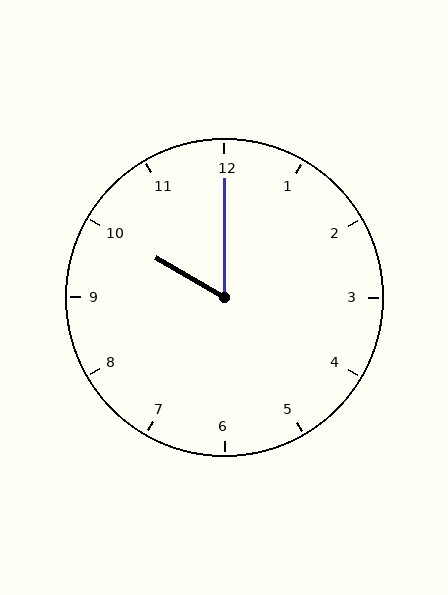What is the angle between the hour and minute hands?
Approximately 60 degrees.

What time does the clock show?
10:00.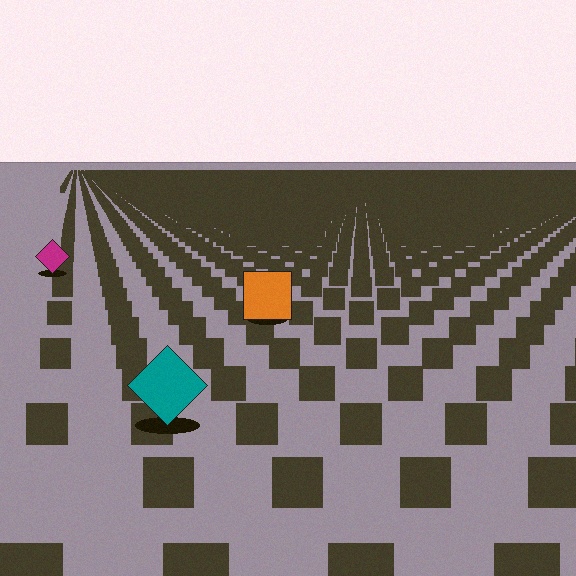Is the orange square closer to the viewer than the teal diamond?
No. The teal diamond is closer — you can tell from the texture gradient: the ground texture is coarser near it.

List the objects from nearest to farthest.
From nearest to farthest: the teal diamond, the orange square, the magenta diamond.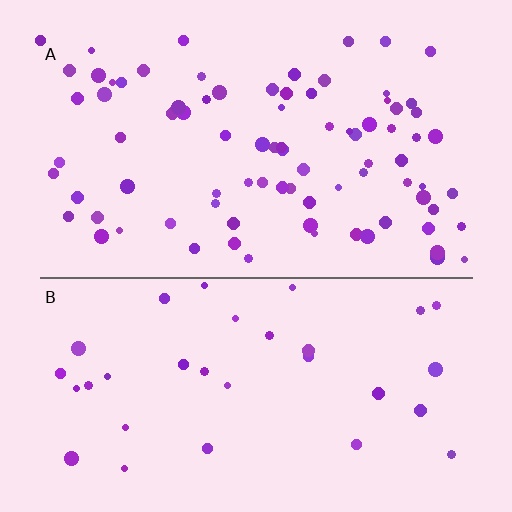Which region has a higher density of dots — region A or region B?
A (the top).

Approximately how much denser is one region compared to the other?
Approximately 2.6× — region A over region B.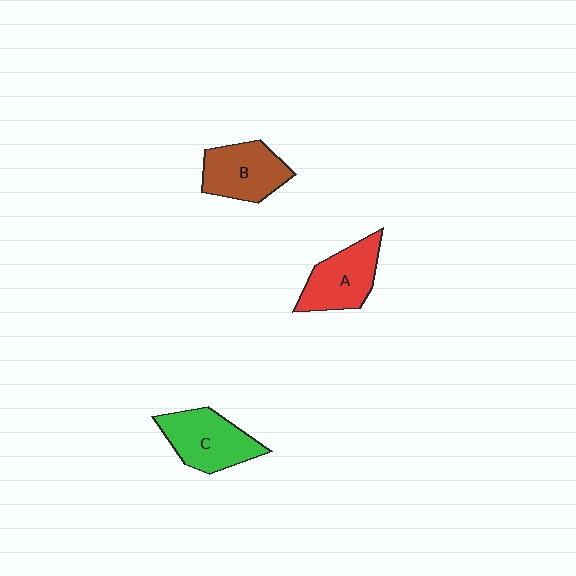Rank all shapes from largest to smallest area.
From largest to smallest: C (green), B (brown), A (red).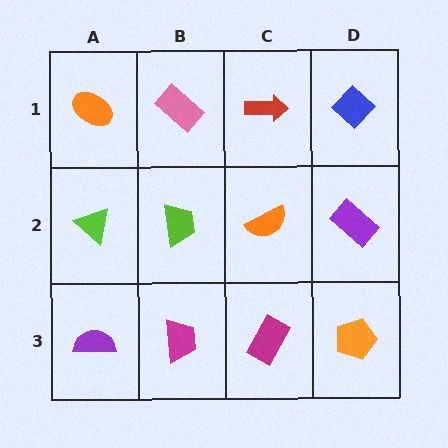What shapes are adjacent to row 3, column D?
A purple rectangle (row 2, column D), a magenta rectangle (row 3, column C).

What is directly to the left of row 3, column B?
A purple semicircle.